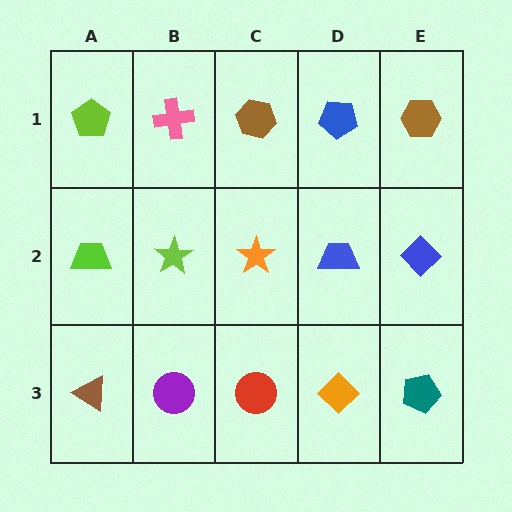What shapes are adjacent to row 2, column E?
A brown hexagon (row 1, column E), a teal pentagon (row 3, column E), a blue trapezoid (row 2, column D).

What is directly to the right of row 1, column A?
A pink cross.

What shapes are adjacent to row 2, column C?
A brown hexagon (row 1, column C), a red circle (row 3, column C), a lime star (row 2, column B), a blue trapezoid (row 2, column D).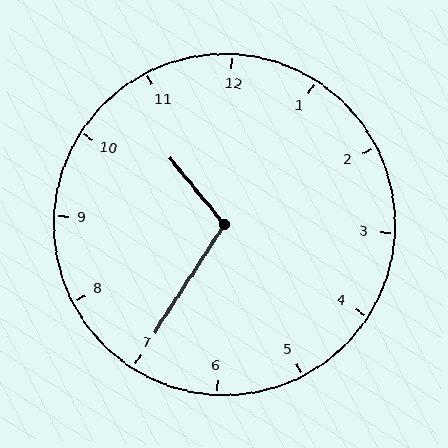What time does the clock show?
10:35.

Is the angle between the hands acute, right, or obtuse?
It is obtuse.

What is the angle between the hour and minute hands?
Approximately 108 degrees.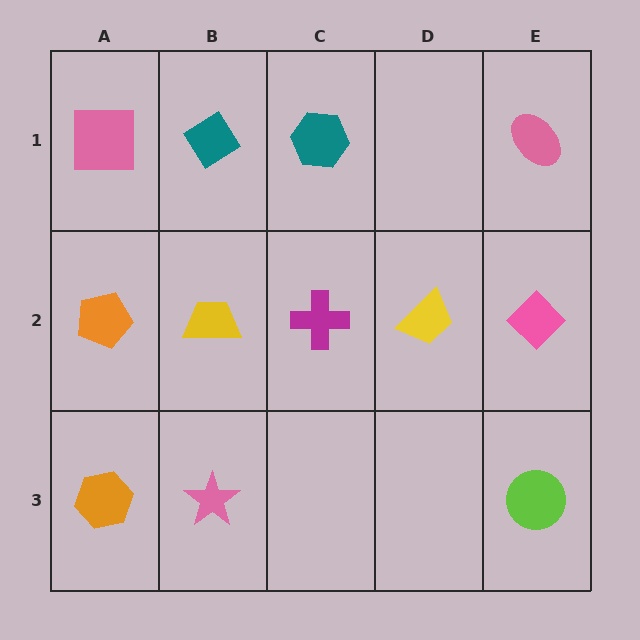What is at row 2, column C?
A magenta cross.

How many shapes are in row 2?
5 shapes.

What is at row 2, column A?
An orange pentagon.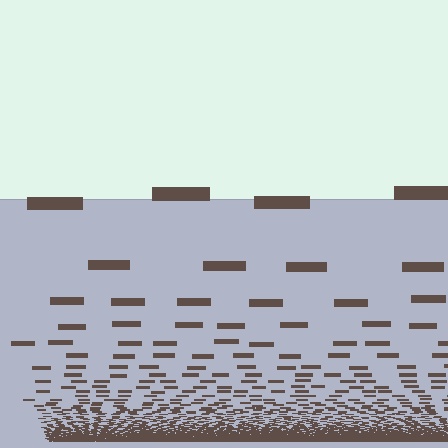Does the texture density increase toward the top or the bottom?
Density increases toward the bottom.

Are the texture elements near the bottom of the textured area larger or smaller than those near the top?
Smaller. The gradient is inverted — elements near the bottom are smaller and denser.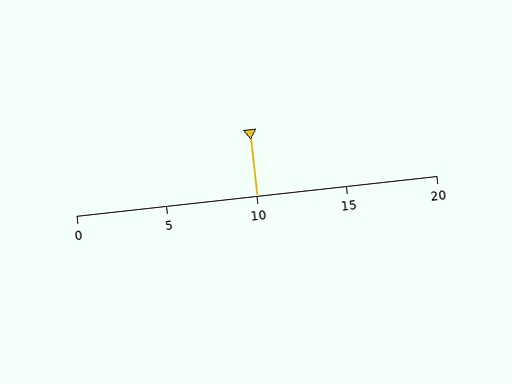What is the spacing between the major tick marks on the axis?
The major ticks are spaced 5 apart.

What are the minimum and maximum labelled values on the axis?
The axis runs from 0 to 20.